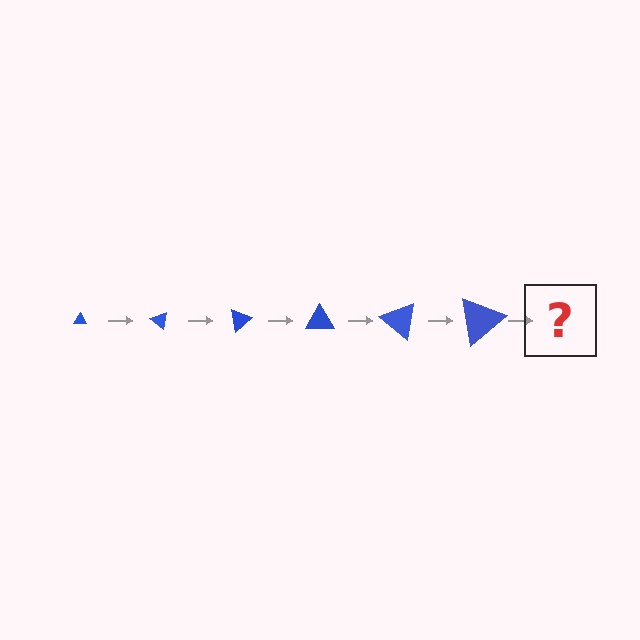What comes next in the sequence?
The next element should be a triangle, larger than the previous one and rotated 240 degrees from the start.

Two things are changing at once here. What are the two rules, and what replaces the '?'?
The two rules are that the triangle grows larger each step and it rotates 40 degrees each step. The '?' should be a triangle, larger than the previous one and rotated 240 degrees from the start.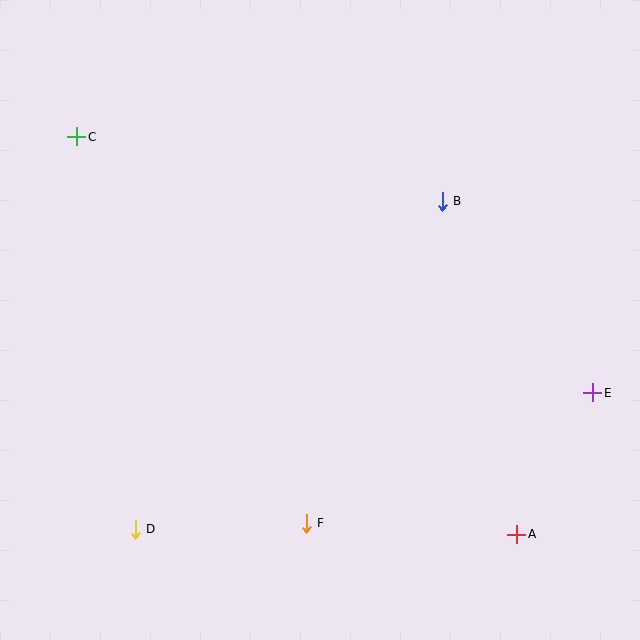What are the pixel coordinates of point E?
Point E is at (593, 393).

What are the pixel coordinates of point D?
Point D is at (135, 529).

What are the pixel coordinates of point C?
Point C is at (77, 137).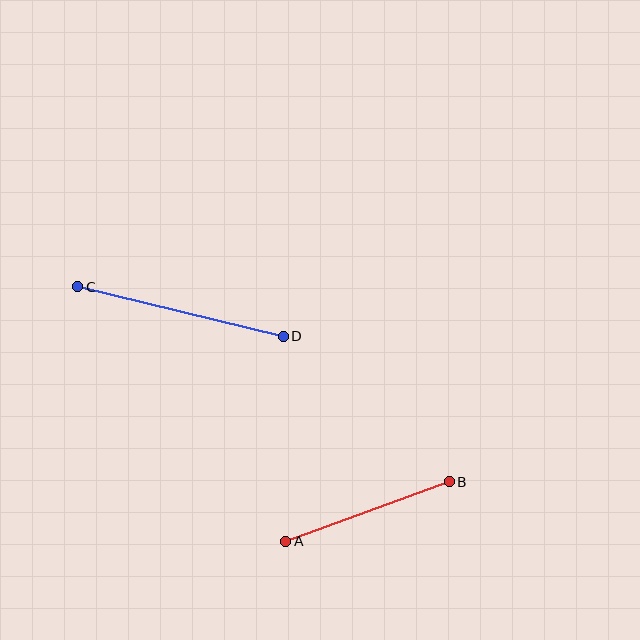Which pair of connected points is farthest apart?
Points C and D are farthest apart.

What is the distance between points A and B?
The distance is approximately 174 pixels.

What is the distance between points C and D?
The distance is approximately 212 pixels.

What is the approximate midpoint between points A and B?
The midpoint is at approximately (368, 511) pixels.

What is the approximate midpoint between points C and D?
The midpoint is at approximately (180, 311) pixels.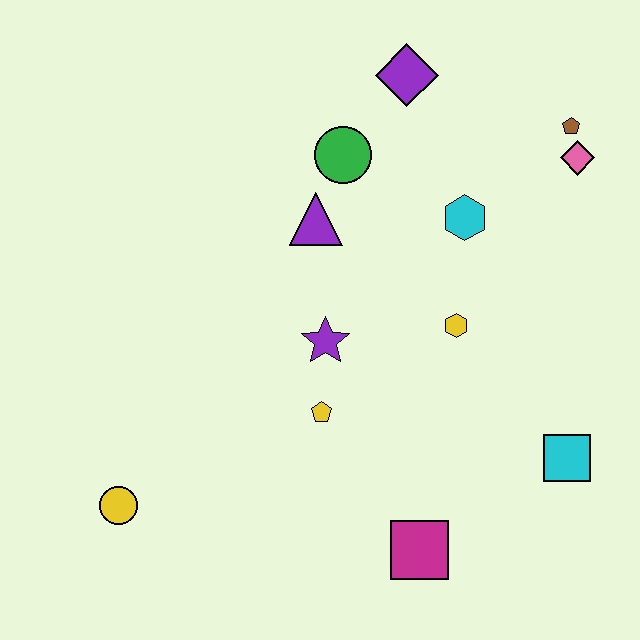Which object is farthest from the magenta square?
The purple diamond is farthest from the magenta square.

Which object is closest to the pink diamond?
The brown pentagon is closest to the pink diamond.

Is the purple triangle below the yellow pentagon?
No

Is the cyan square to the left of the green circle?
No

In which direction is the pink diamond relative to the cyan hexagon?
The pink diamond is to the right of the cyan hexagon.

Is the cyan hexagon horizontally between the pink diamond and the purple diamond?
Yes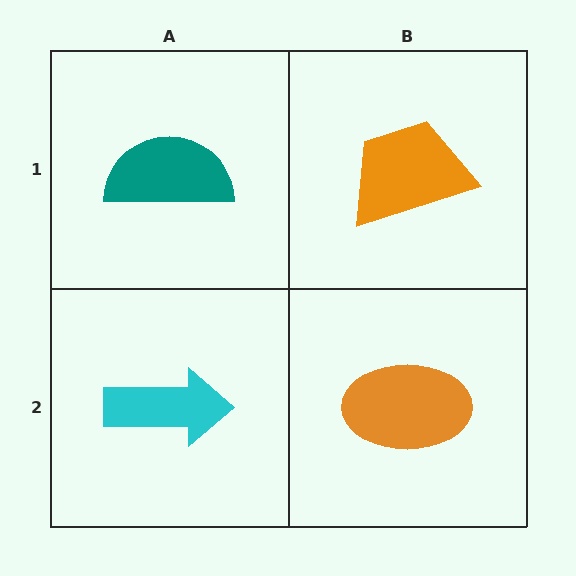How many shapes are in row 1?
2 shapes.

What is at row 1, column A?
A teal semicircle.